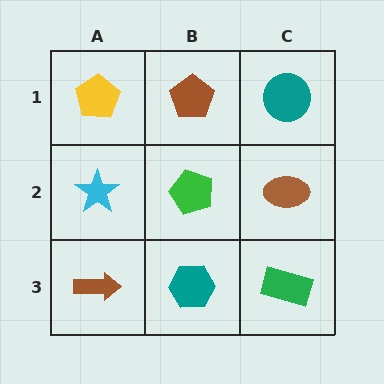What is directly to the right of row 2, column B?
A brown ellipse.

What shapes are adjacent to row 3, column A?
A cyan star (row 2, column A), a teal hexagon (row 3, column B).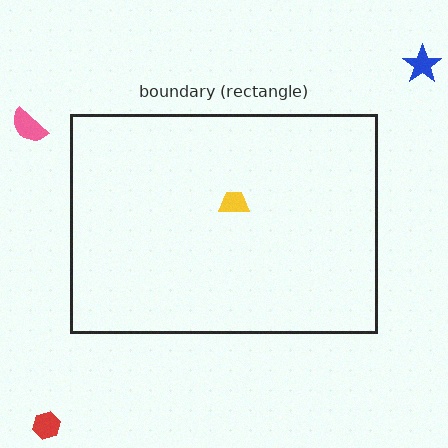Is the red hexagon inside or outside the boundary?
Outside.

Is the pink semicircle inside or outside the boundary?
Outside.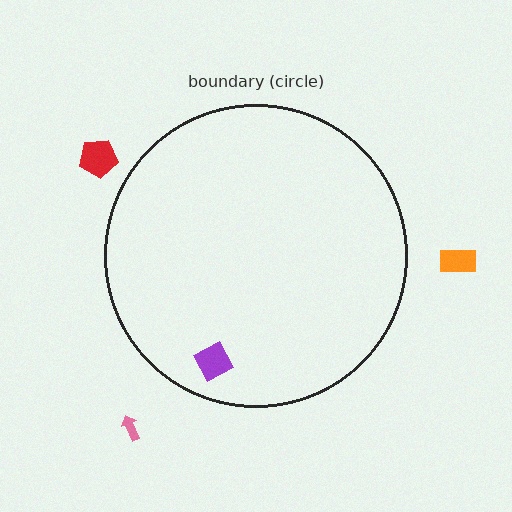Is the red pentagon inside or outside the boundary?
Outside.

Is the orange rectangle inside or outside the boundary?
Outside.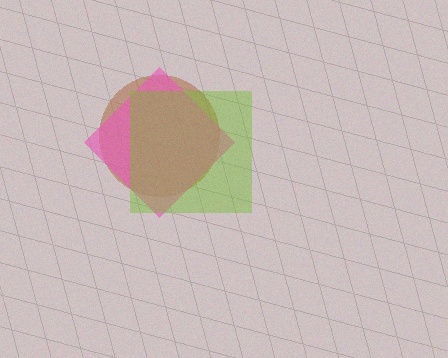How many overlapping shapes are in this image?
There are 3 overlapping shapes in the image.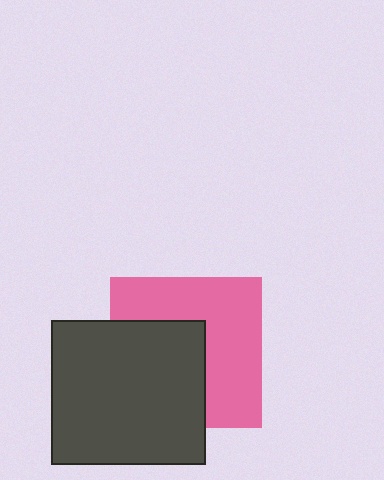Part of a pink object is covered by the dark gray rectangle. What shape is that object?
It is a square.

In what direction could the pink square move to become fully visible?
The pink square could move toward the upper-right. That would shift it out from behind the dark gray rectangle entirely.